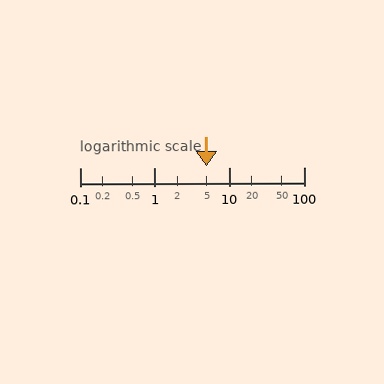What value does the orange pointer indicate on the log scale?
The pointer indicates approximately 5.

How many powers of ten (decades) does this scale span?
The scale spans 3 decades, from 0.1 to 100.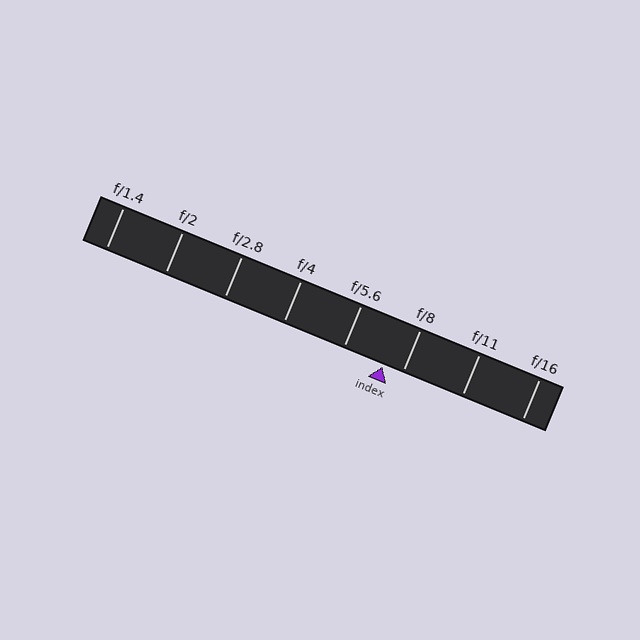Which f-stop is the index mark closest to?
The index mark is closest to f/8.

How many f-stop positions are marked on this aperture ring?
There are 8 f-stop positions marked.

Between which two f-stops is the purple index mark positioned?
The index mark is between f/5.6 and f/8.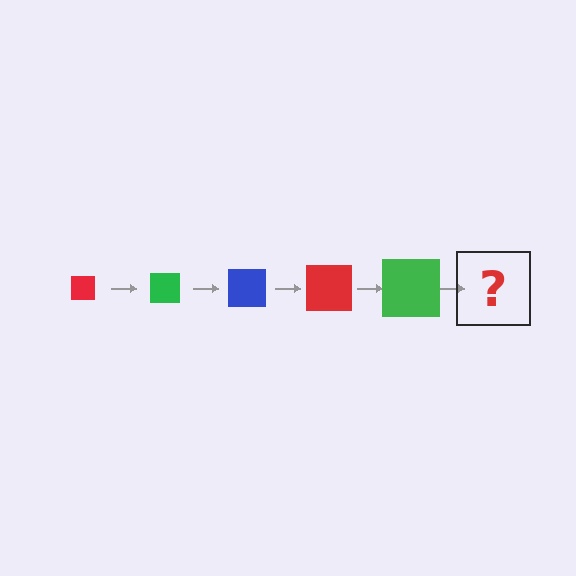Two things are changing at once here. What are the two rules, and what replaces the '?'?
The two rules are that the square grows larger each step and the color cycles through red, green, and blue. The '?' should be a blue square, larger than the previous one.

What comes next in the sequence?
The next element should be a blue square, larger than the previous one.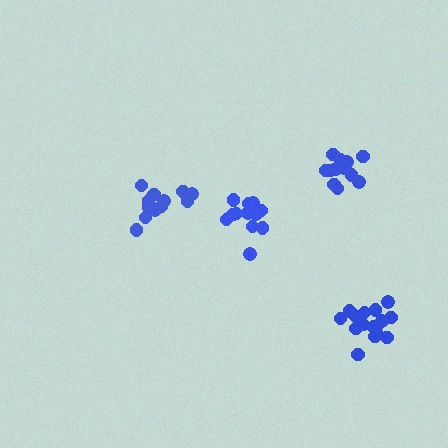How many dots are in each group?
Group 1: 12 dots, Group 2: 13 dots, Group 3: 16 dots, Group 4: 13 dots (54 total).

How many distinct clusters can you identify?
There are 4 distinct clusters.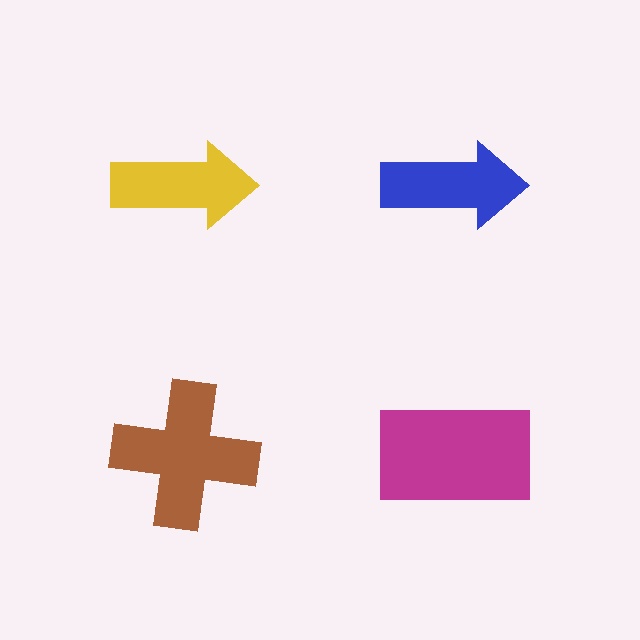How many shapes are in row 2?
2 shapes.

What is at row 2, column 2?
A magenta rectangle.